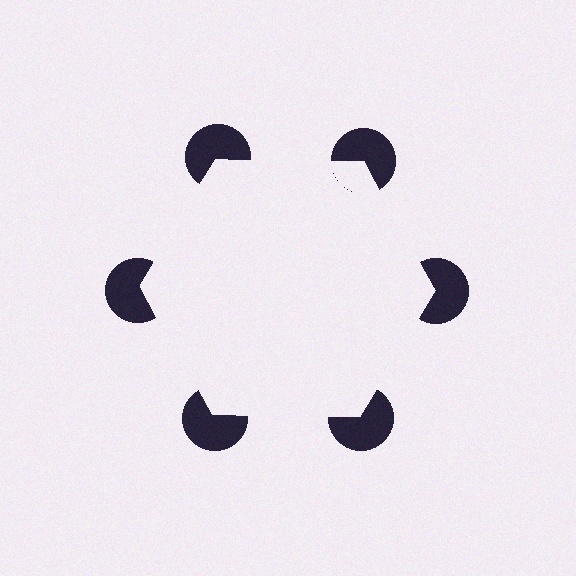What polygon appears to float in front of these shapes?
An illusory hexagon — its edges are inferred from the aligned wedge cuts in the pac-man discs, not physically drawn.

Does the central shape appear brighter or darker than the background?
It typically appears slightly brighter than the background, even though no actual brightness change is drawn.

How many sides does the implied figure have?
6 sides.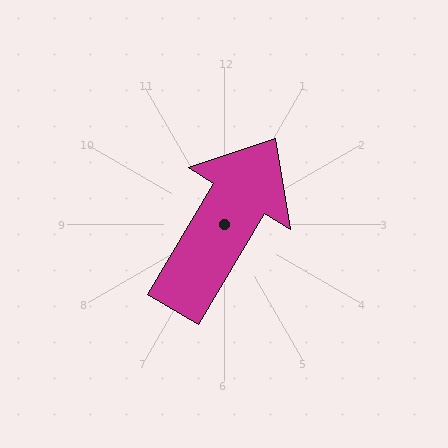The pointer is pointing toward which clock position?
Roughly 1 o'clock.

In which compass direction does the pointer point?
Northeast.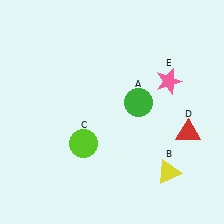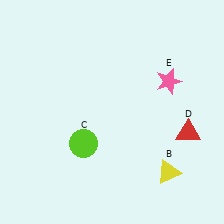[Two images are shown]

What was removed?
The green circle (A) was removed in Image 2.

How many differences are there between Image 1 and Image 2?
There is 1 difference between the two images.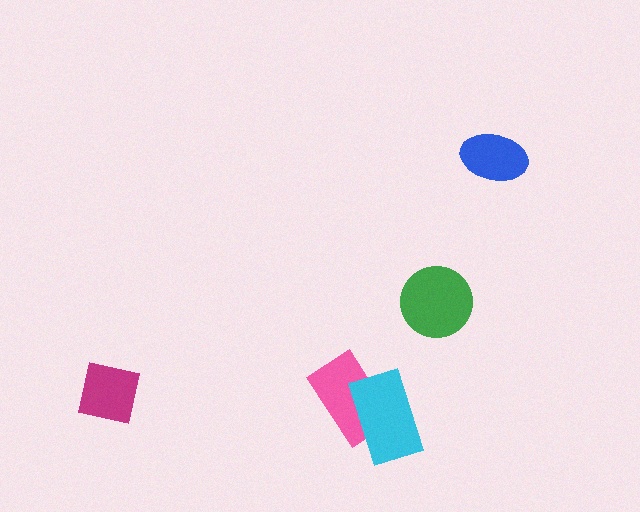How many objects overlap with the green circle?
0 objects overlap with the green circle.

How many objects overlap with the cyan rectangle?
1 object overlaps with the cyan rectangle.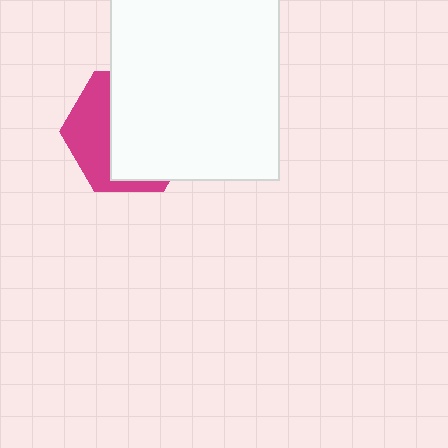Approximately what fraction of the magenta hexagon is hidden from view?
Roughly 64% of the magenta hexagon is hidden behind the white rectangle.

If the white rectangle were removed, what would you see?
You would see the complete magenta hexagon.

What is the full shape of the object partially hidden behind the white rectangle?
The partially hidden object is a magenta hexagon.